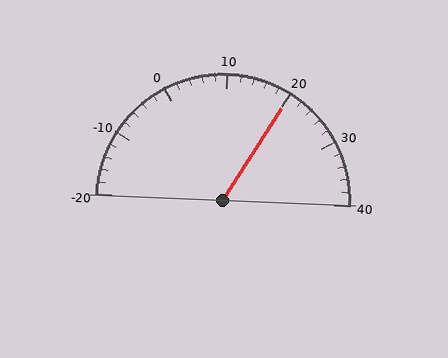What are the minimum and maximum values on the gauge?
The gauge ranges from -20 to 40.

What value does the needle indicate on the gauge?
The needle indicates approximately 20.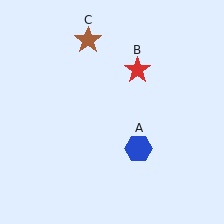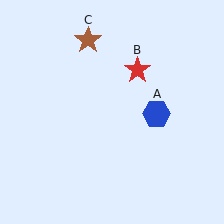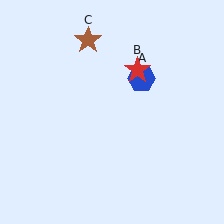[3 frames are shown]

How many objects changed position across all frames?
1 object changed position: blue hexagon (object A).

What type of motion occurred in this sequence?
The blue hexagon (object A) rotated counterclockwise around the center of the scene.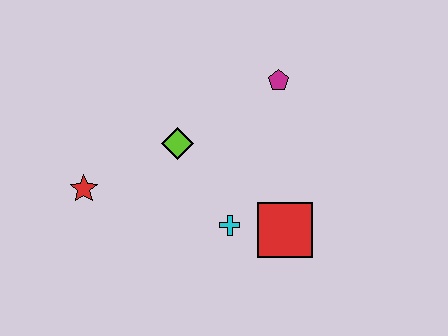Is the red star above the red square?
Yes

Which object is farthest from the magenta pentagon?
The red star is farthest from the magenta pentagon.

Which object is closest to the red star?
The lime diamond is closest to the red star.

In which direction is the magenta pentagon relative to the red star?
The magenta pentagon is to the right of the red star.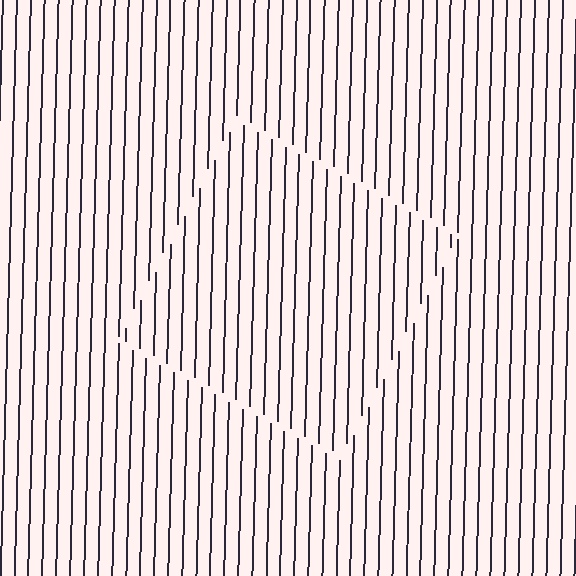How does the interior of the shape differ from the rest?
The interior of the shape contains the same grating, shifted by half a period — the contour is defined by the phase discontinuity where line-ends from the inner and outer gratings abut.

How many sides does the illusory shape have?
4 sides — the line-ends trace a square.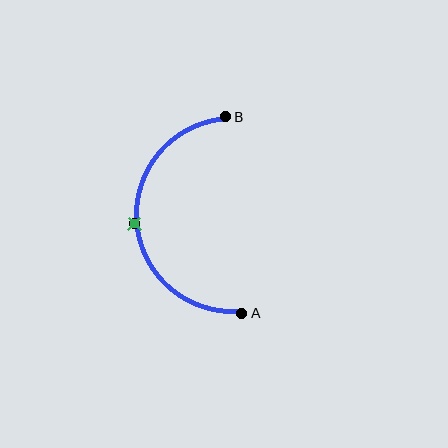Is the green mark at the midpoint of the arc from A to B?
Yes. The green mark lies on the arc at equal arc-length from both A and B — it is the arc midpoint.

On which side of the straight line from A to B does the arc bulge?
The arc bulges to the left of the straight line connecting A and B.